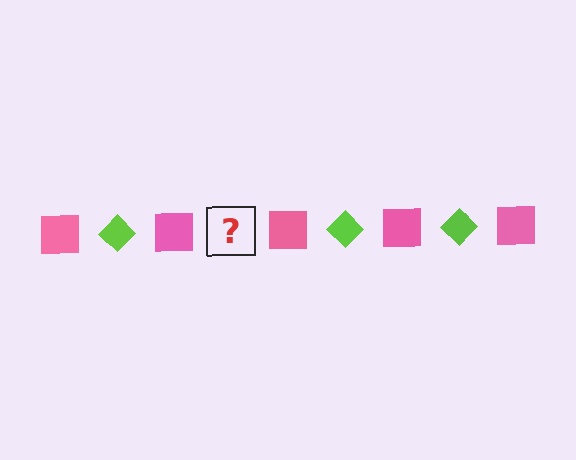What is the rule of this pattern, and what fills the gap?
The rule is that the pattern alternates between pink square and lime diamond. The gap should be filled with a lime diamond.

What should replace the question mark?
The question mark should be replaced with a lime diamond.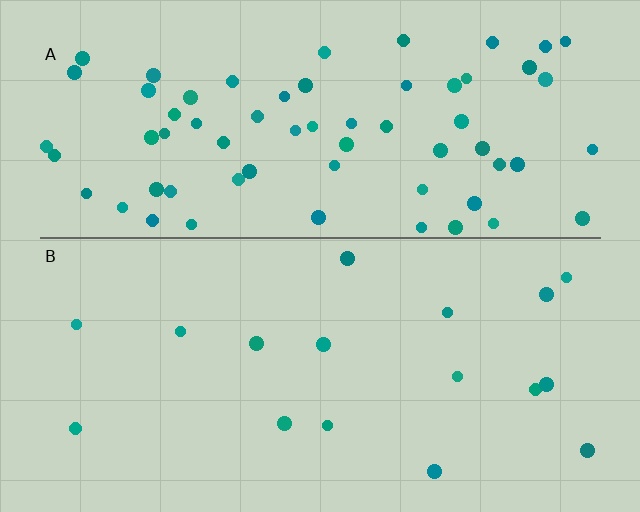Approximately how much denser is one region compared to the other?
Approximately 4.0× — region A over region B.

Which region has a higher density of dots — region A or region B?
A (the top).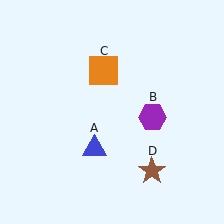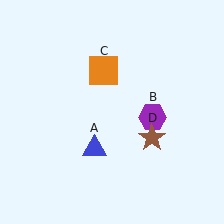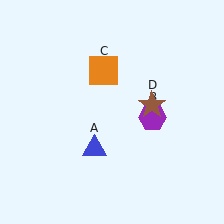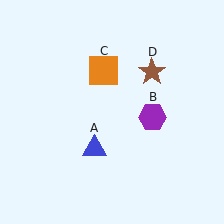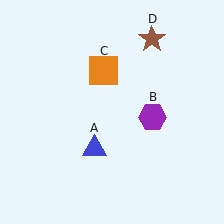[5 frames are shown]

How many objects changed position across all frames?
1 object changed position: brown star (object D).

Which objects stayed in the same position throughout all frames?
Blue triangle (object A) and purple hexagon (object B) and orange square (object C) remained stationary.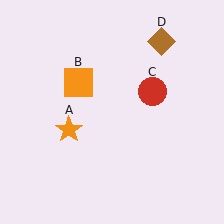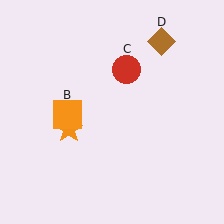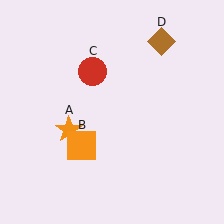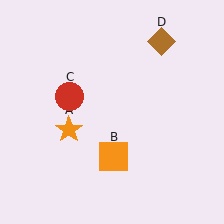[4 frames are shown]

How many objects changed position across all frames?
2 objects changed position: orange square (object B), red circle (object C).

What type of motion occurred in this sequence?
The orange square (object B), red circle (object C) rotated counterclockwise around the center of the scene.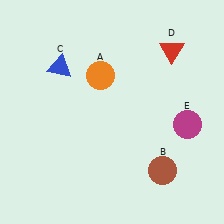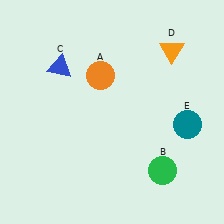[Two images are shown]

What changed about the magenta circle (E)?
In Image 1, E is magenta. In Image 2, it changed to teal.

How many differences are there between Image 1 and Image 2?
There are 3 differences between the two images.